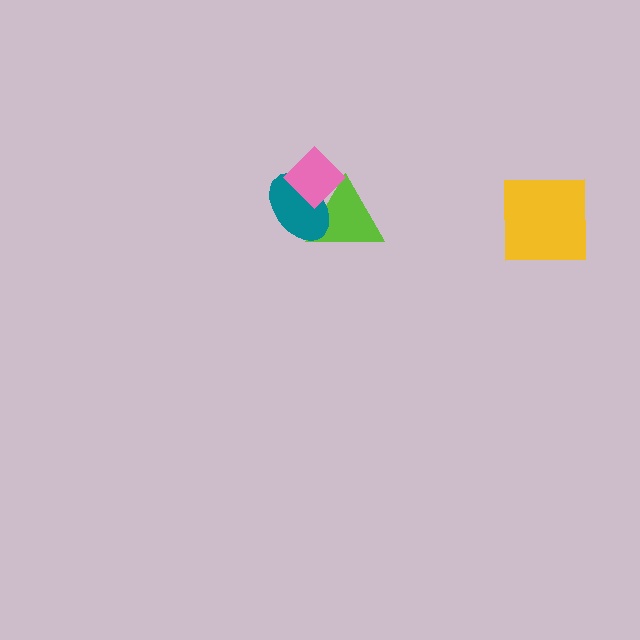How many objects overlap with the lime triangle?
2 objects overlap with the lime triangle.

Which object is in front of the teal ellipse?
The pink diamond is in front of the teal ellipse.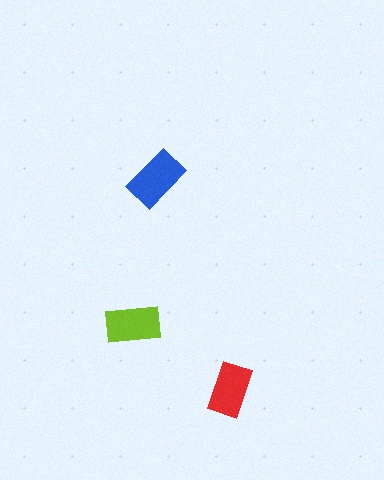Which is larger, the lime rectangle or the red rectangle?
The lime one.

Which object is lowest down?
The red rectangle is bottommost.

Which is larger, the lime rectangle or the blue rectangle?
The blue one.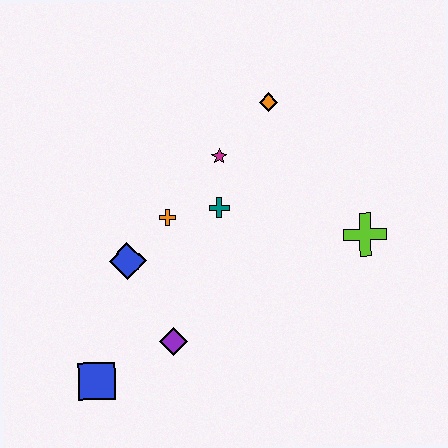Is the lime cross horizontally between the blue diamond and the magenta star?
No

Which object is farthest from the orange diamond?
The blue square is farthest from the orange diamond.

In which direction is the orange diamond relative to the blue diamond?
The orange diamond is above the blue diamond.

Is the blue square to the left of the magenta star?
Yes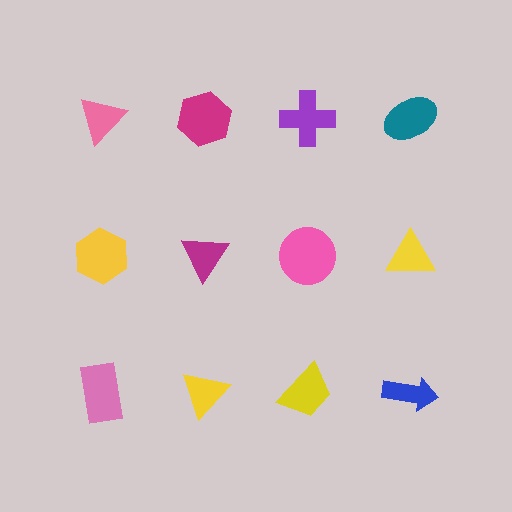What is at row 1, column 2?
A magenta hexagon.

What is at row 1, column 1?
A pink triangle.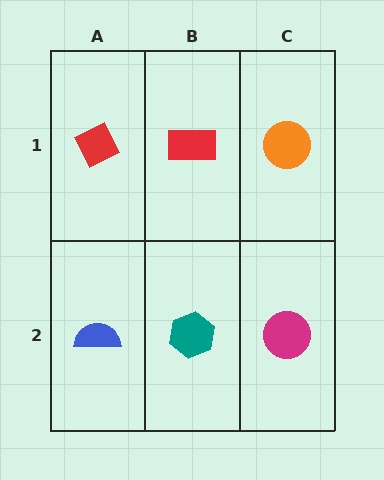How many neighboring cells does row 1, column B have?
3.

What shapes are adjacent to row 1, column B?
A teal hexagon (row 2, column B), a red diamond (row 1, column A), an orange circle (row 1, column C).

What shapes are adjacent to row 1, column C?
A magenta circle (row 2, column C), a red rectangle (row 1, column B).